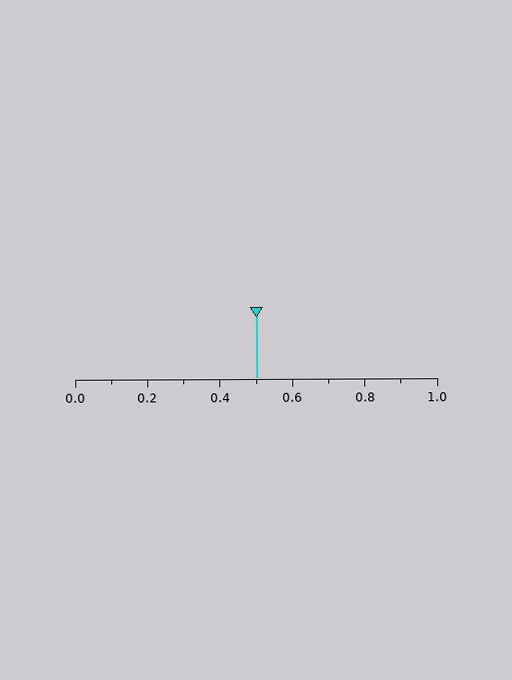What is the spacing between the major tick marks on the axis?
The major ticks are spaced 0.2 apart.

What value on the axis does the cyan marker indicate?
The marker indicates approximately 0.5.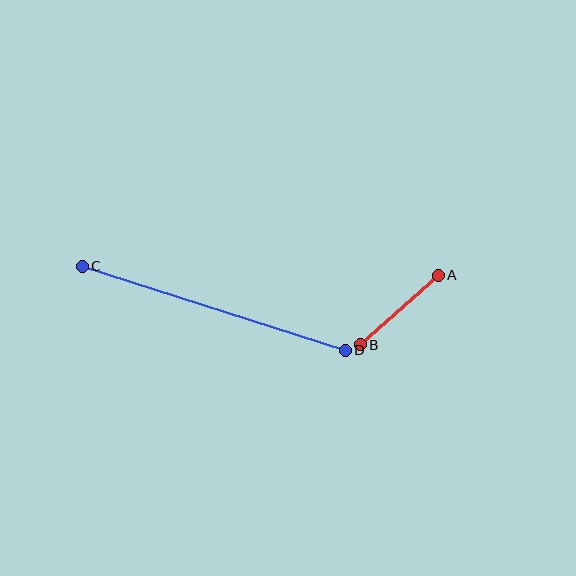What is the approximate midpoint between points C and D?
The midpoint is at approximately (214, 308) pixels.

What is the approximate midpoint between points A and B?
The midpoint is at approximately (399, 310) pixels.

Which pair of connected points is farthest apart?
Points C and D are farthest apart.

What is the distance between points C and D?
The distance is approximately 276 pixels.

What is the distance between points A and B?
The distance is approximately 105 pixels.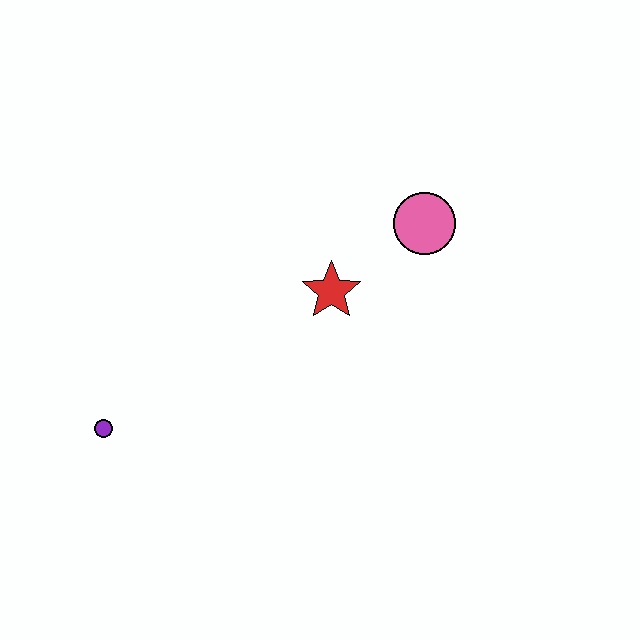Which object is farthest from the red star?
The purple circle is farthest from the red star.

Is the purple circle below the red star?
Yes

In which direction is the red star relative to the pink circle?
The red star is to the left of the pink circle.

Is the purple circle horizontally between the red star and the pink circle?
No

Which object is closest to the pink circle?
The red star is closest to the pink circle.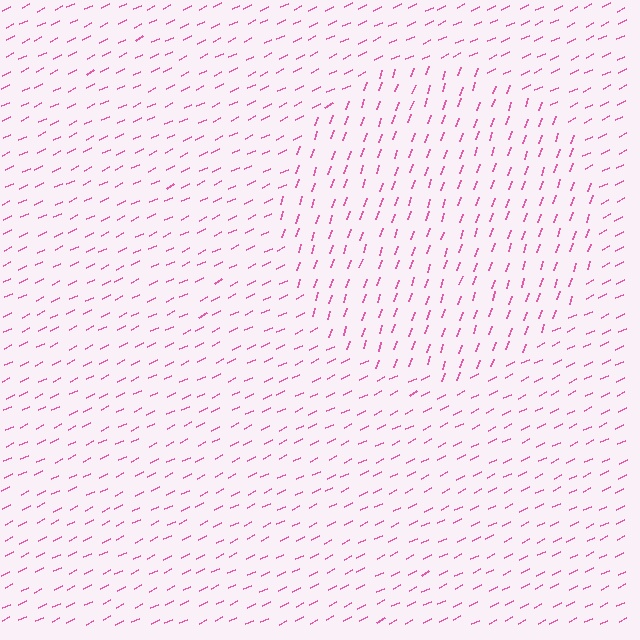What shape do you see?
I see a circle.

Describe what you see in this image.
The image is filled with small pink line segments. A circle region in the image has lines oriented differently from the surrounding lines, creating a visible texture boundary.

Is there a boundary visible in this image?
Yes, there is a texture boundary formed by a change in line orientation.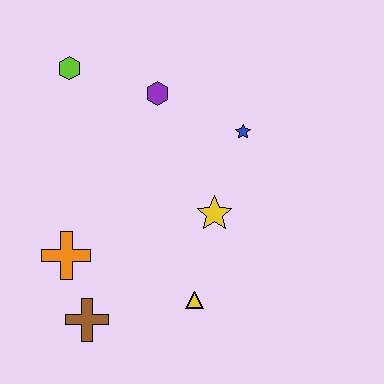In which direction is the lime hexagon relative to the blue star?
The lime hexagon is to the left of the blue star.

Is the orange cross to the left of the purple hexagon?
Yes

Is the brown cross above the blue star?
No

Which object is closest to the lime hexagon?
The purple hexagon is closest to the lime hexagon.